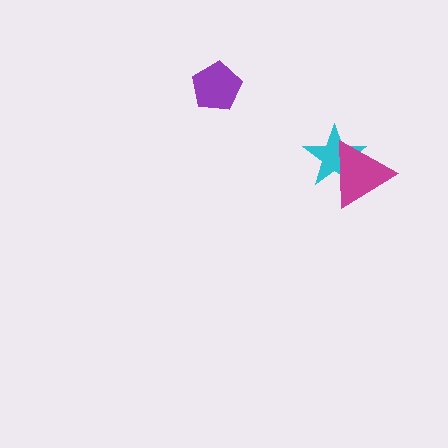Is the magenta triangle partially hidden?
No, no other shape covers it.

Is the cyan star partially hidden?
Yes, it is partially covered by another shape.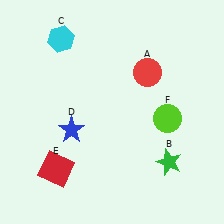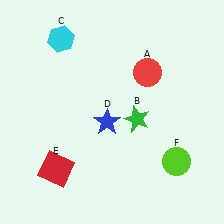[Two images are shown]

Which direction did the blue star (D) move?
The blue star (D) moved right.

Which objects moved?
The objects that moved are: the green star (B), the blue star (D), the lime circle (F).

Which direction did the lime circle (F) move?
The lime circle (F) moved down.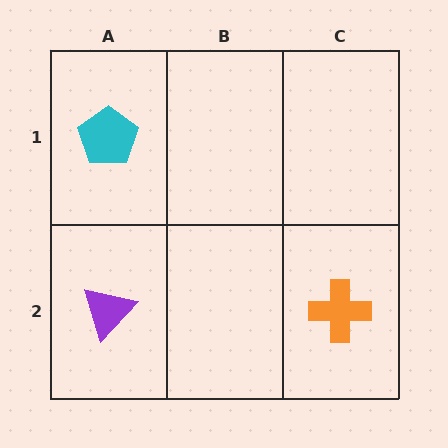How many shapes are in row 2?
2 shapes.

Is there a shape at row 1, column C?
No, that cell is empty.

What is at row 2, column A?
A purple triangle.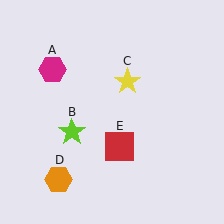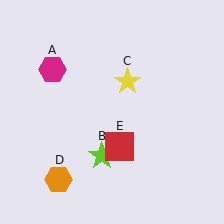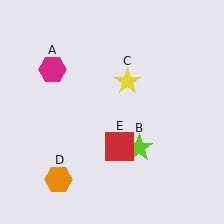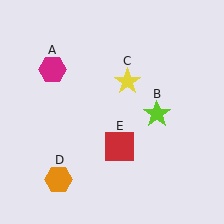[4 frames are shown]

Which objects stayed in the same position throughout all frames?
Magenta hexagon (object A) and yellow star (object C) and orange hexagon (object D) and red square (object E) remained stationary.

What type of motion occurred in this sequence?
The lime star (object B) rotated counterclockwise around the center of the scene.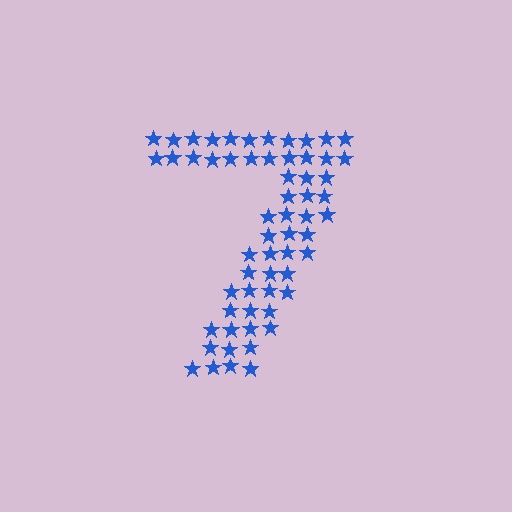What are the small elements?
The small elements are stars.